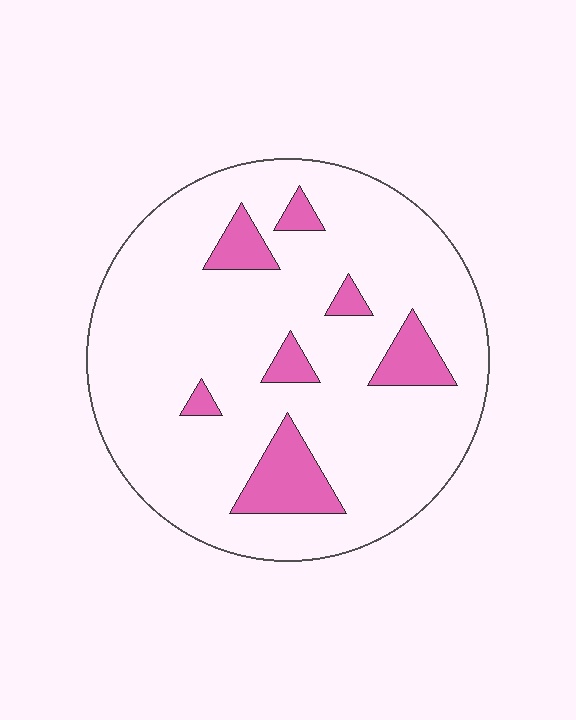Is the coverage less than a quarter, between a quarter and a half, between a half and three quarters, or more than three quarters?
Less than a quarter.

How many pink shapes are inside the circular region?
7.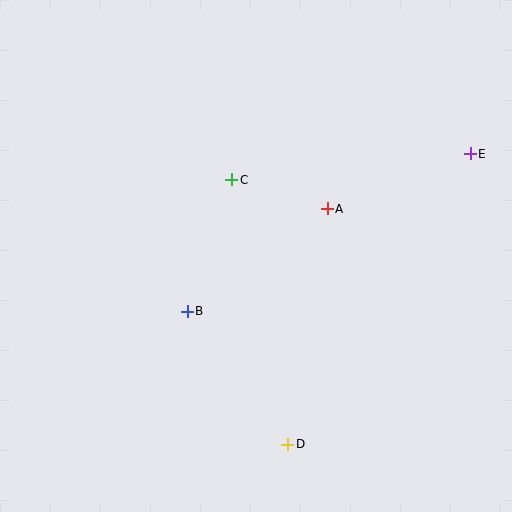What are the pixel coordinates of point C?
Point C is at (232, 180).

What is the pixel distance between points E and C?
The distance between E and C is 240 pixels.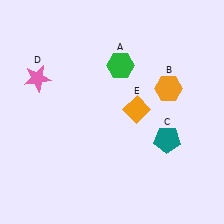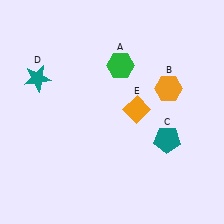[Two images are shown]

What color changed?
The star (D) changed from pink in Image 1 to teal in Image 2.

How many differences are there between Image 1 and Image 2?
There is 1 difference between the two images.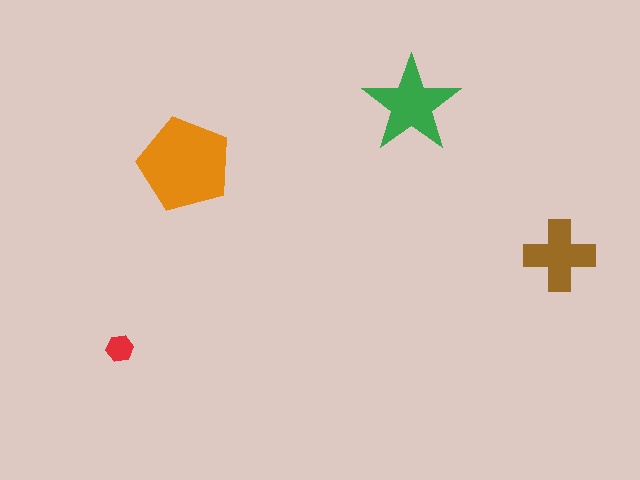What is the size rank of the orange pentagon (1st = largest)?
1st.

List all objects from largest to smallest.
The orange pentagon, the green star, the brown cross, the red hexagon.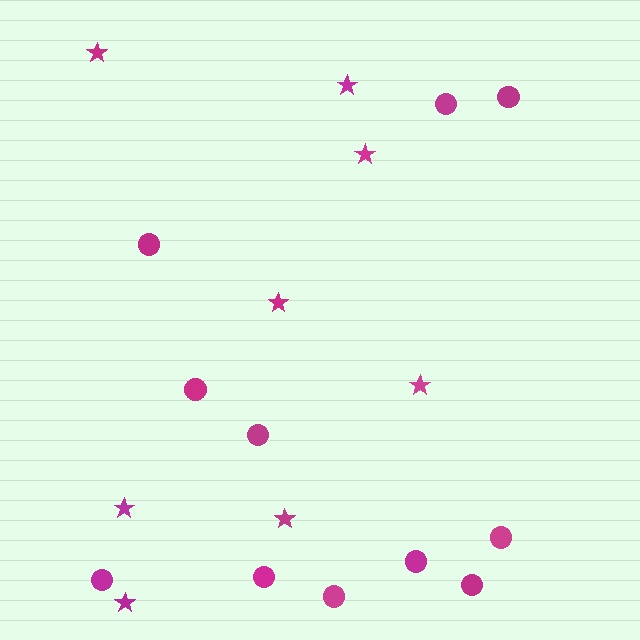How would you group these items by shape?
There are 2 groups: one group of circles (11) and one group of stars (8).